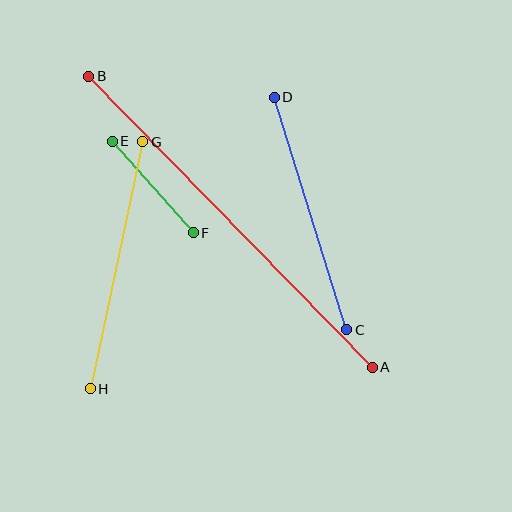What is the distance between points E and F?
The distance is approximately 122 pixels.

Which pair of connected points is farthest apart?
Points A and B are farthest apart.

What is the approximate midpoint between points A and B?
The midpoint is at approximately (230, 222) pixels.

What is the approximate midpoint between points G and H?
The midpoint is at approximately (116, 265) pixels.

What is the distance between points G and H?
The distance is approximately 253 pixels.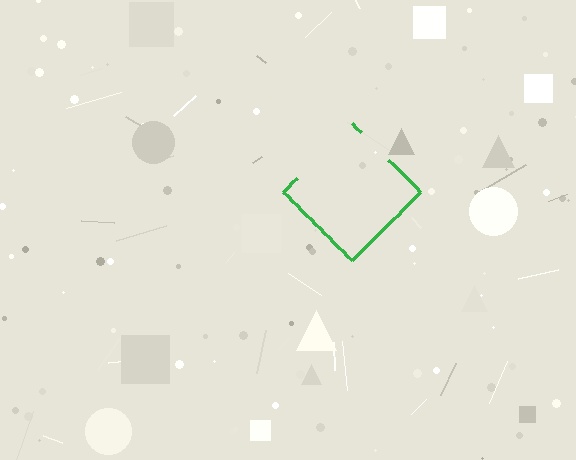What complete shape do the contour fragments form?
The contour fragments form a diamond.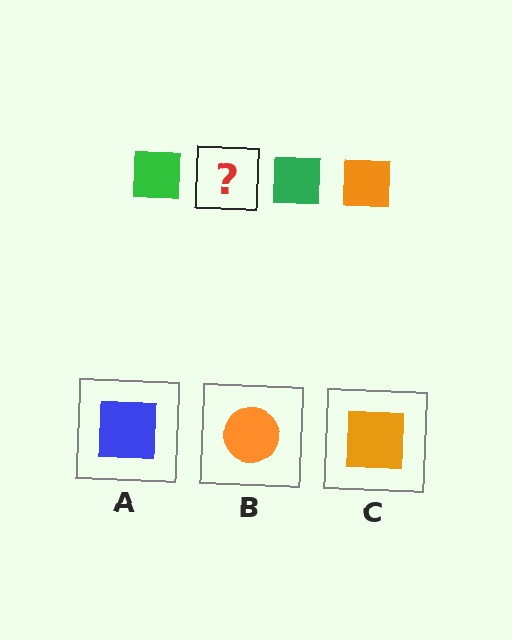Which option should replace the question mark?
Option C.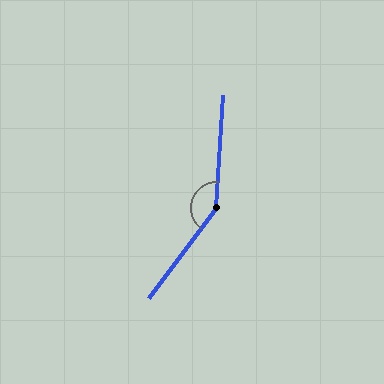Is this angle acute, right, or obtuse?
It is obtuse.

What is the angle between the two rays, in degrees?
Approximately 146 degrees.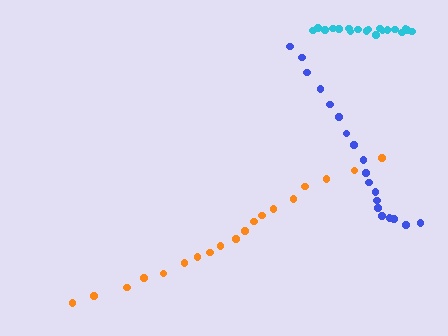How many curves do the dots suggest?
There are 3 distinct paths.